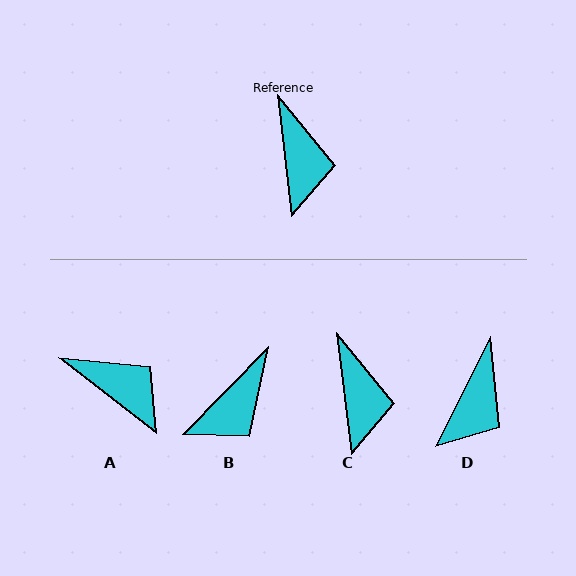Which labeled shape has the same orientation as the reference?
C.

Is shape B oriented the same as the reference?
No, it is off by about 51 degrees.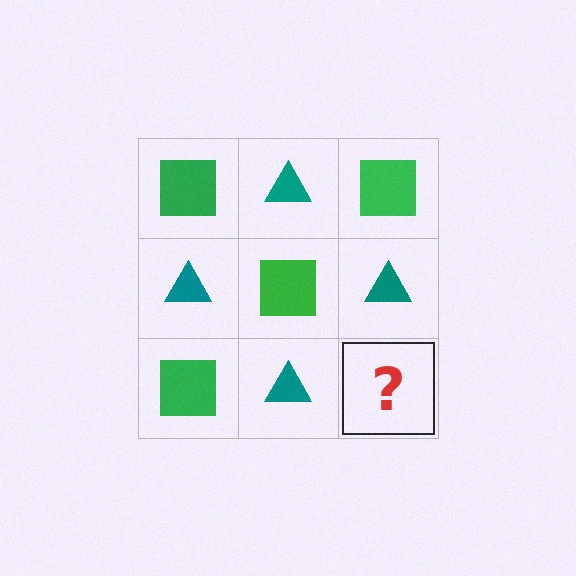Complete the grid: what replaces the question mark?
The question mark should be replaced with a green square.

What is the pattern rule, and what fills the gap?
The rule is that it alternates green square and teal triangle in a checkerboard pattern. The gap should be filled with a green square.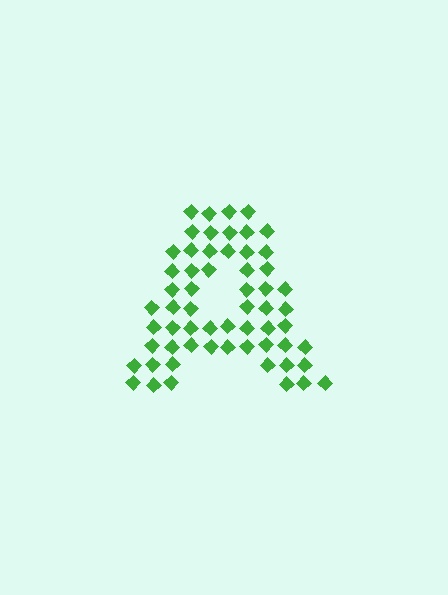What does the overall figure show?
The overall figure shows the letter A.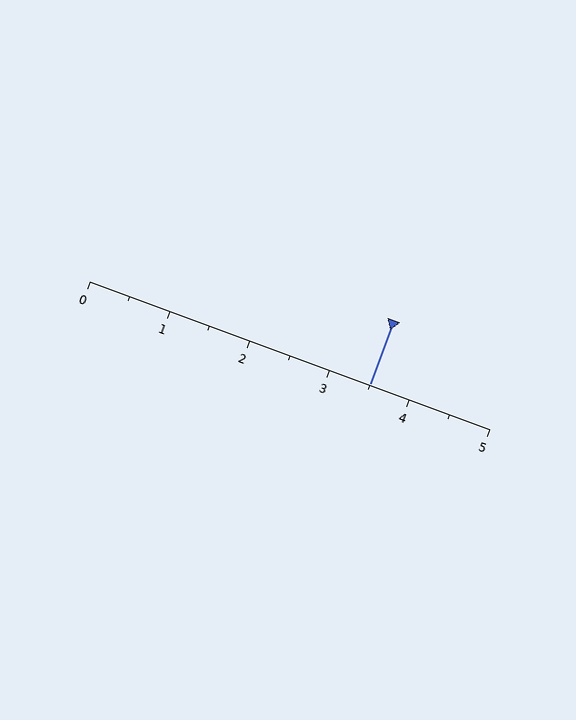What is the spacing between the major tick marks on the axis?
The major ticks are spaced 1 apart.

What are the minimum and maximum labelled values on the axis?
The axis runs from 0 to 5.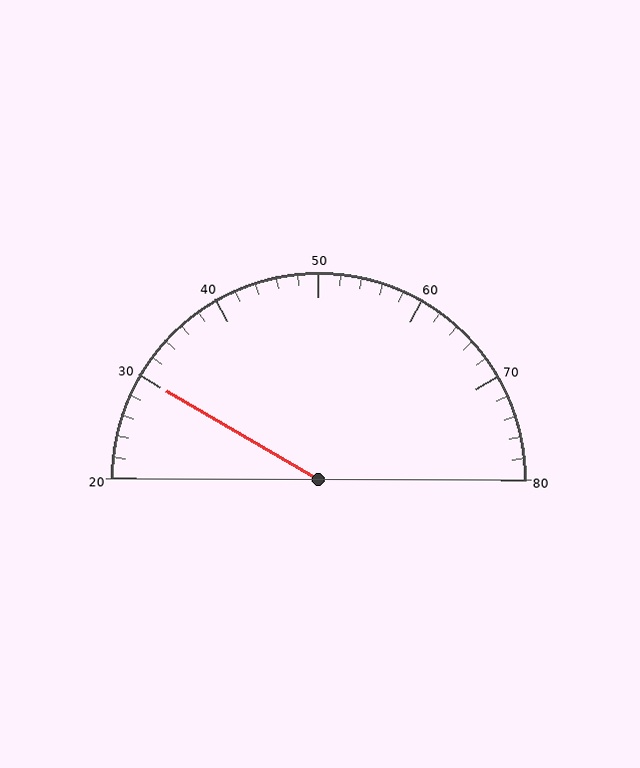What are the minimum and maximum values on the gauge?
The gauge ranges from 20 to 80.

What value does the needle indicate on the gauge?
The needle indicates approximately 30.